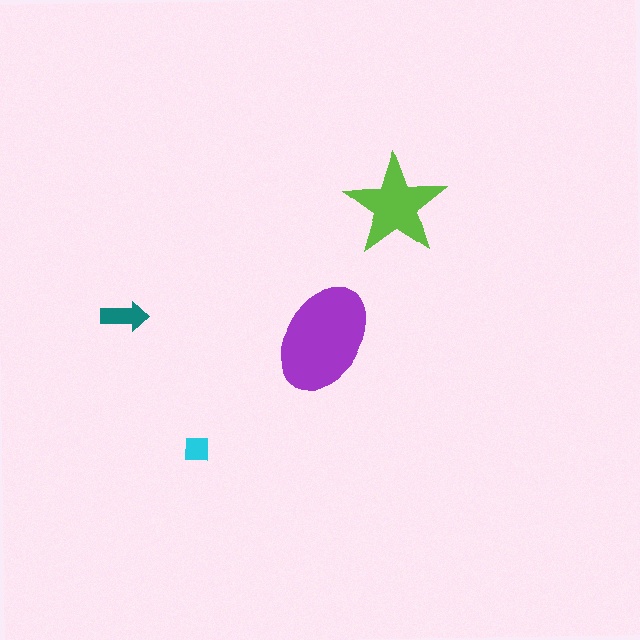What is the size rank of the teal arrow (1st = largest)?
3rd.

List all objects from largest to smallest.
The purple ellipse, the lime star, the teal arrow, the cyan square.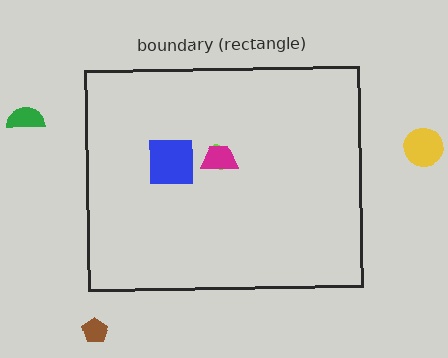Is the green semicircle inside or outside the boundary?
Outside.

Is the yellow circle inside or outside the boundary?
Outside.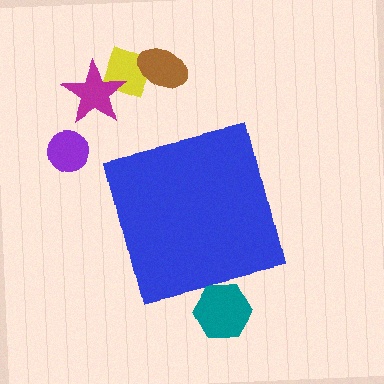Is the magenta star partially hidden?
No, the magenta star is fully visible.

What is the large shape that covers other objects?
A blue square.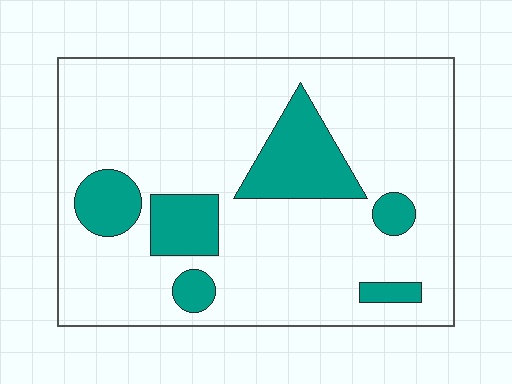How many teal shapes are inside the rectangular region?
6.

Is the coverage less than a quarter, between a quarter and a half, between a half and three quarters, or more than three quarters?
Less than a quarter.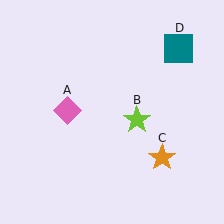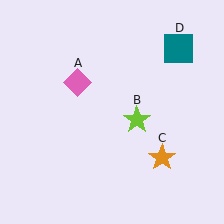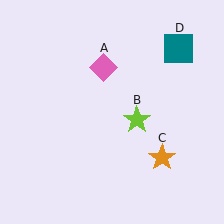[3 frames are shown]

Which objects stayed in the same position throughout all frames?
Lime star (object B) and orange star (object C) and teal square (object D) remained stationary.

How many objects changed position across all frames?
1 object changed position: pink diamond (object A).